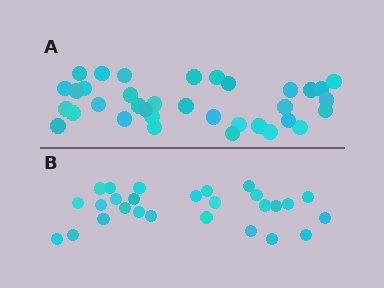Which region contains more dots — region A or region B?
Region A (the top region) has more dots.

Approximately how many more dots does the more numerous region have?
Region A has roughly 8 or so more dots than region B.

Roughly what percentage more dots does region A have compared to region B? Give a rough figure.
About 30% more.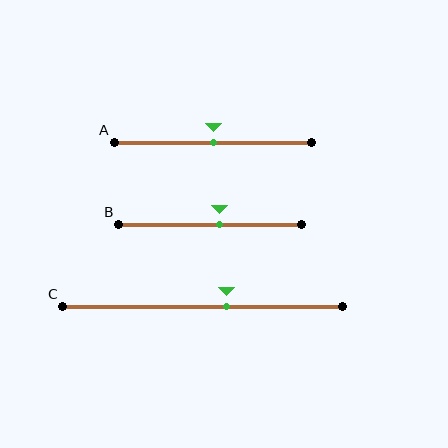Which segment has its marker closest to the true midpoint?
Segment A has its marker closest to the true midpoint.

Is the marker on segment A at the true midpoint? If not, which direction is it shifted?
Yes, the marker on segment A is at the true midpoint.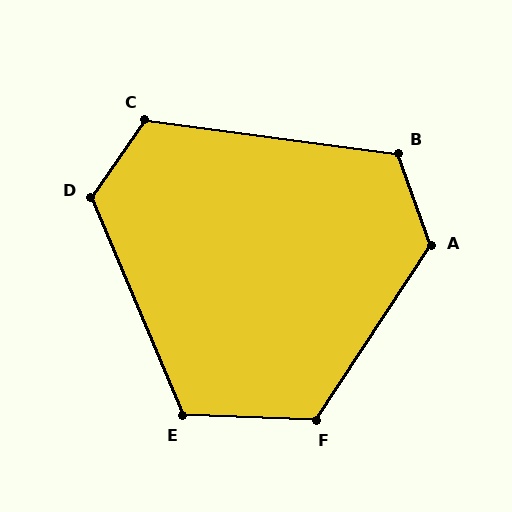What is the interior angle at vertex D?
Approximately 122 degrees (obtuse).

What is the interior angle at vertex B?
Approximately 117 degrees (obtuse).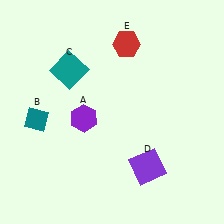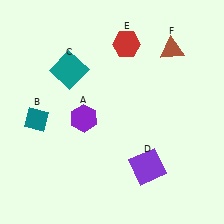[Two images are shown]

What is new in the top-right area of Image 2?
A brown triangle (F) was added in the top-right area of Image 2.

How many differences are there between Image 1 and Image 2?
There is 1 difference between the two images.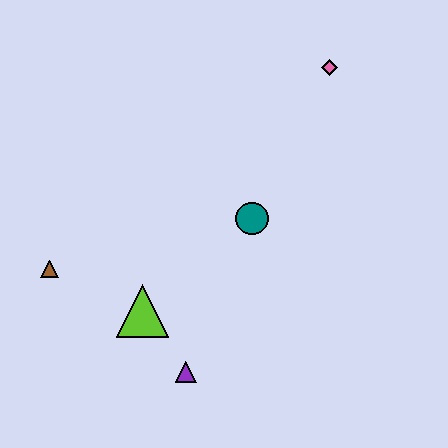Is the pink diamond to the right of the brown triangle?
Yes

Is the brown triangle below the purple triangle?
No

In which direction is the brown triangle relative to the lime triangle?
The brown triangle is to the left of the lime triangle.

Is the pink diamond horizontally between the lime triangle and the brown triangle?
No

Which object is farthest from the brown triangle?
The pink diamond is farthest from the brown triangle.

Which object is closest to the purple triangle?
The lime triangle is closest to the purple triangle.